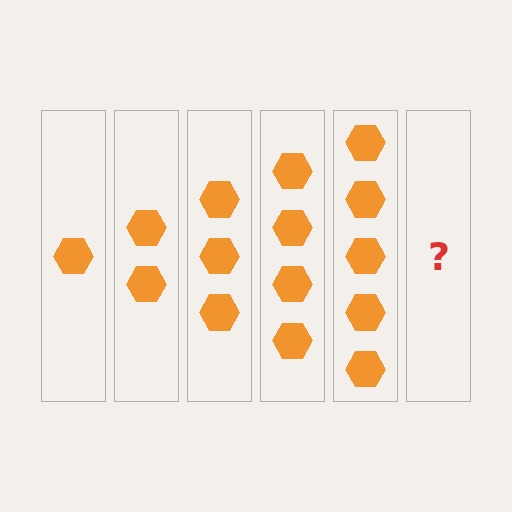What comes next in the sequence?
The next element should be 6 hexagons.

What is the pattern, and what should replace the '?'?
The pattern is that each step adds one more hexagon. The '?' should be 6 hexagons.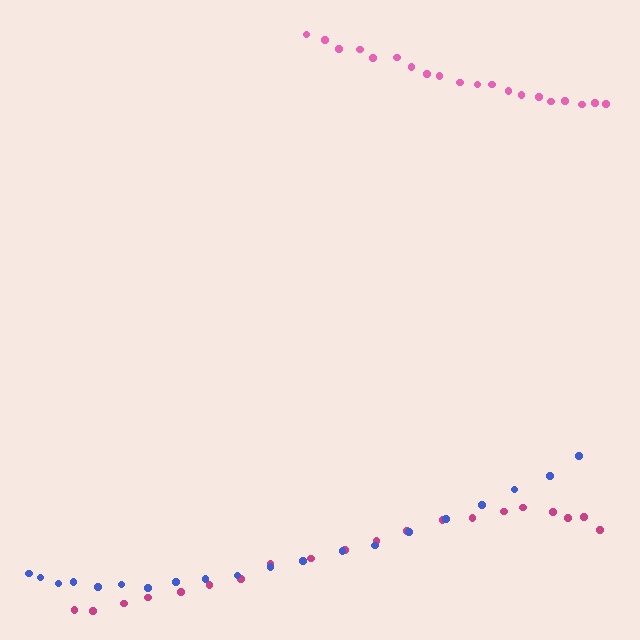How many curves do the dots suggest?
There are 3 distinct paths.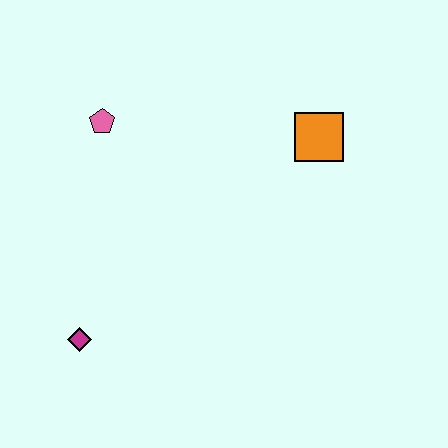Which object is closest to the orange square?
The pink pentagon is closest to the orange square.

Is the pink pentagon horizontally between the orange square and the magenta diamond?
Yes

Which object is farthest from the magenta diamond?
The orange square is farthest from the magenta diamond.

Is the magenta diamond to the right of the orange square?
No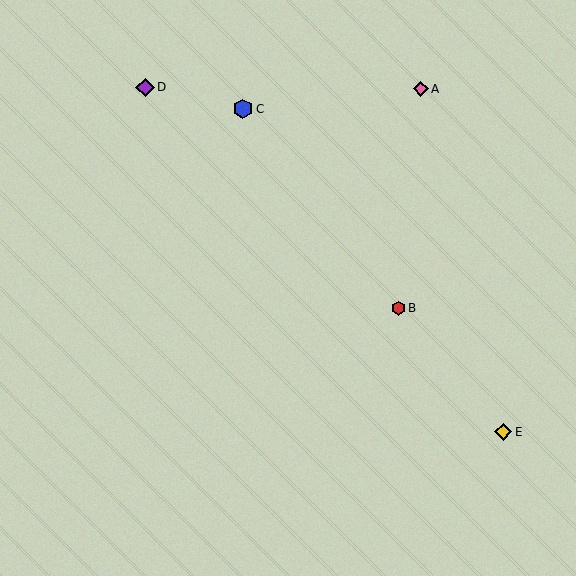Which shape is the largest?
The blue hexagon (labeled C) is the largest.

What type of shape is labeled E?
Shape E is a yellow diamond.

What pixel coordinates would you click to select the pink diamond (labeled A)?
Click at (421, 89) to select the pink diamond A.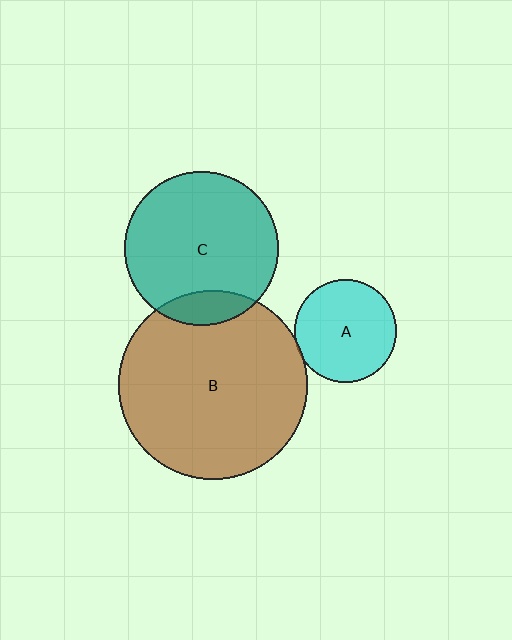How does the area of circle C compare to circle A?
Approximately 2.3 times.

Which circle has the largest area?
Circle B (brown).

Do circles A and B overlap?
Yes.